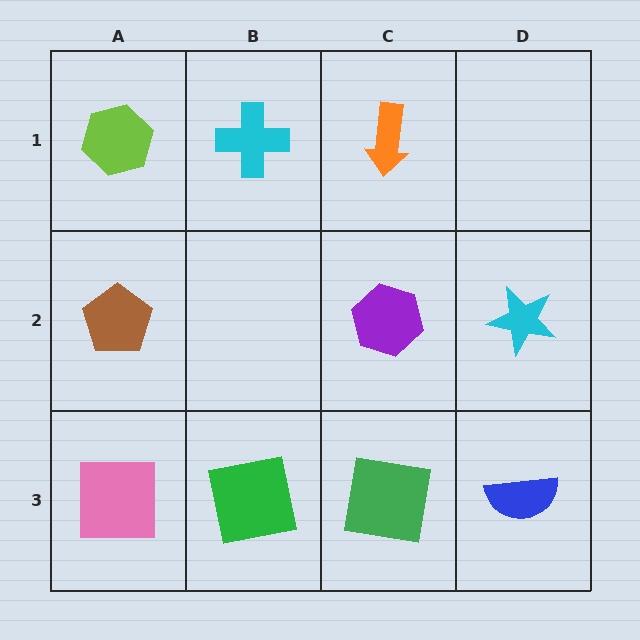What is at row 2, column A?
A brown pentagon.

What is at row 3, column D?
A blue semicircle.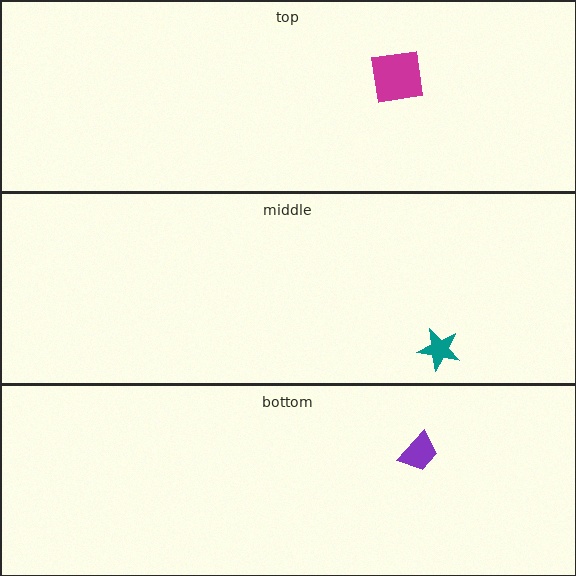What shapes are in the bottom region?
The purple trapezoid.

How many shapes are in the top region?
1.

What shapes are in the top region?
The magenta square.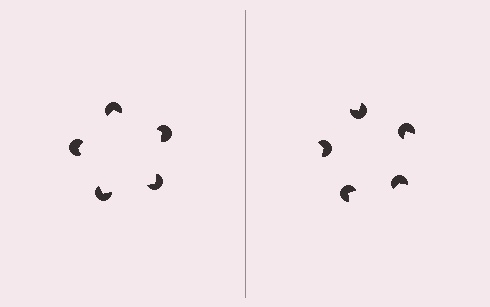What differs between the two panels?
The pac-man discs are positioned identically on both sides; only the wedge orientations differ. On the left they align to a pentagon; on the right they are misaligned.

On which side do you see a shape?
An illusory pentagon appears on the left side. On the right side the wedge cuts are rotated, so no coherent shape forms.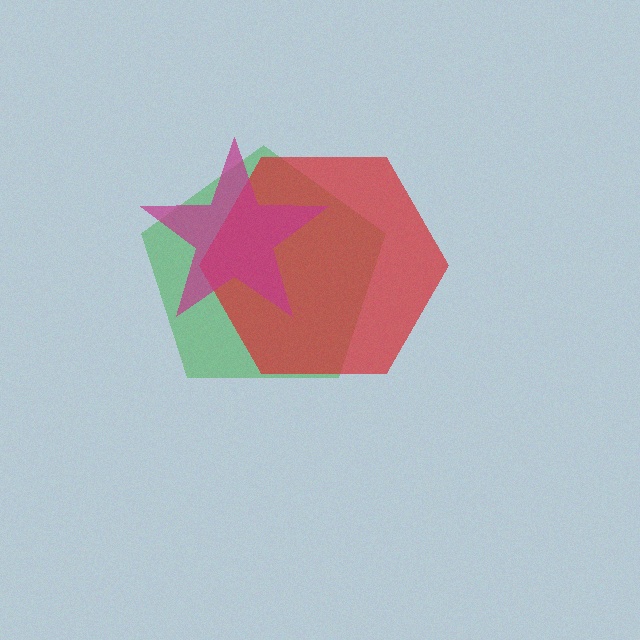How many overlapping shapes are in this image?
There are 3 overlapping shapes in the image.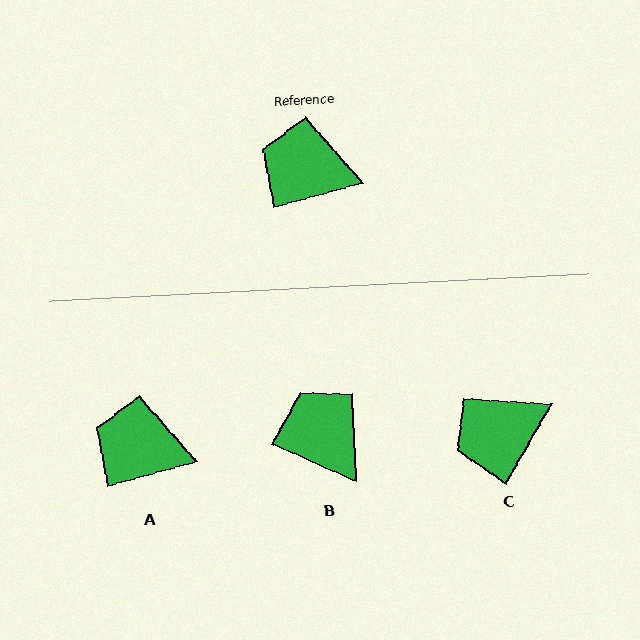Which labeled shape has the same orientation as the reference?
A.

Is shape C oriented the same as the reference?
No, it is off by about 45 degrees.